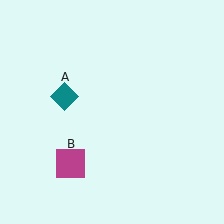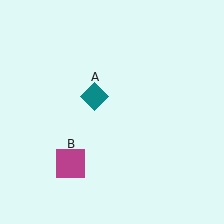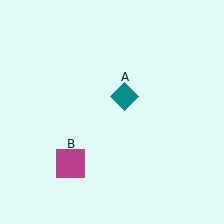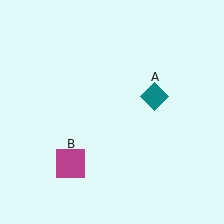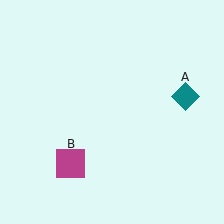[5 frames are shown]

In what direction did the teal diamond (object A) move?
The teal diamond (object A) moved right.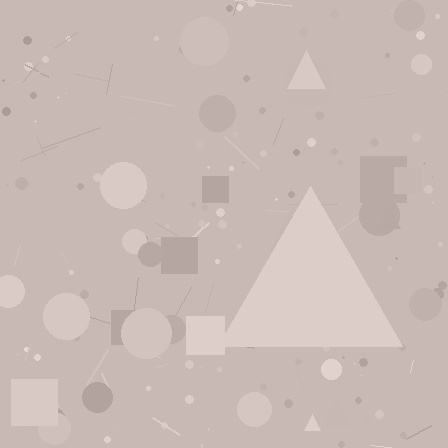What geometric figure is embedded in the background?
A triangle is embedded in the background.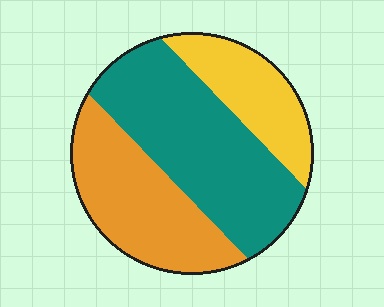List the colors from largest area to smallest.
From largest to smallest: teal, orange, yellow.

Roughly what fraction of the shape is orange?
Orange covers about 35% of the shape.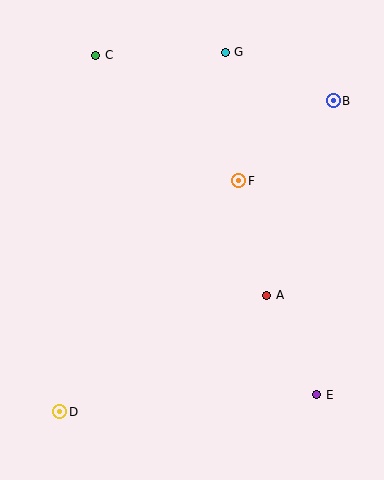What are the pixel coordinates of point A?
Point A is at (267, 295).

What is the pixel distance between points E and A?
The distance between E and A is 111 pixels.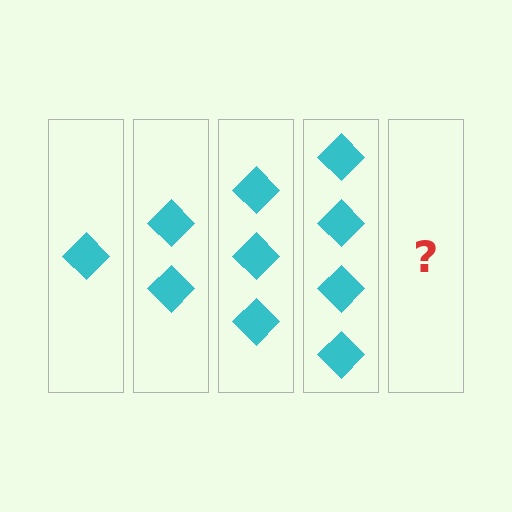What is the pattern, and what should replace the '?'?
The pattern is that each step adds one more diamond. The '?' should be 5 diamonds.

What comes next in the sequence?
The next element should be 5 diamonds.